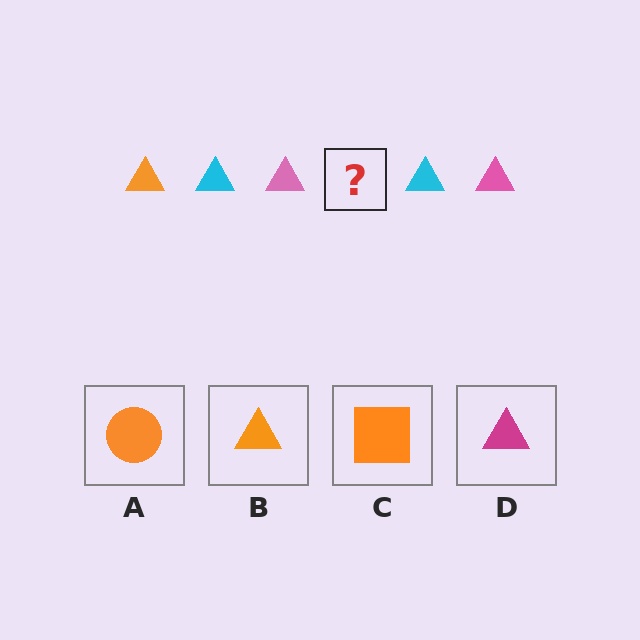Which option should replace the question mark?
Option B.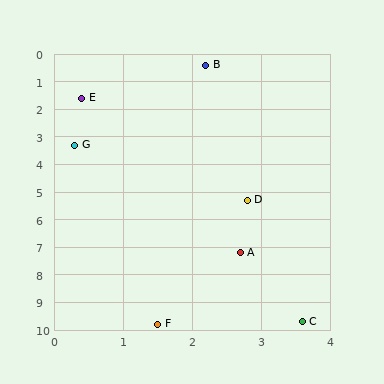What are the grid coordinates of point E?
Point E is at approximately (0.4, 1.6).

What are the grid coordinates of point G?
Point G is at approximately (0.3, 3.3).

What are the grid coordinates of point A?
Point A is at approximately (2.7, 7.2).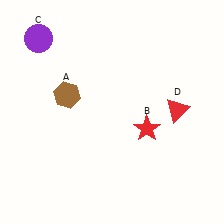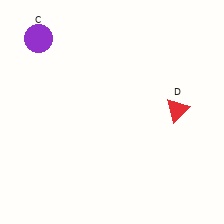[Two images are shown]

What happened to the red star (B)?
The red star (B) was removed in Image 2. It was in the bottom-right area of Image 1.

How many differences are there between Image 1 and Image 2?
There are 2 differences between the two images.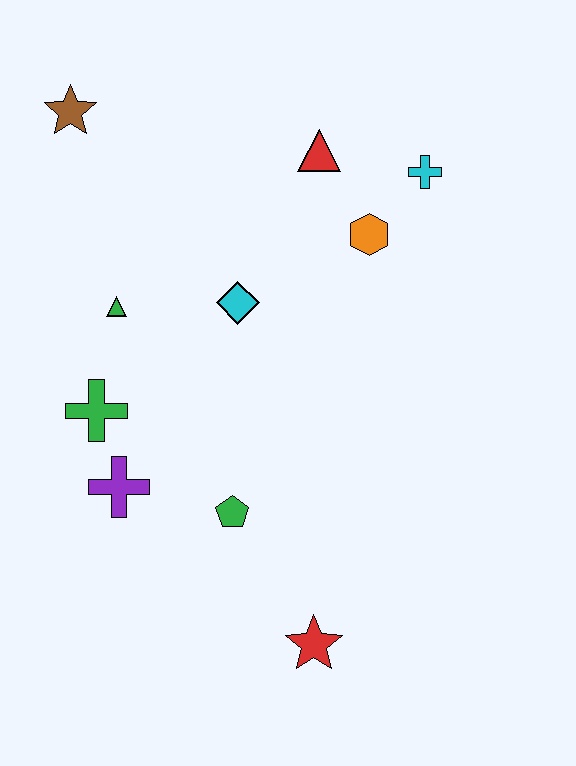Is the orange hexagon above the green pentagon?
Yes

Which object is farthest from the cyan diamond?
The red star is farthest from the cyan diamond.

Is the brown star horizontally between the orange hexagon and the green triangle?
No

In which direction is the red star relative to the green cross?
The red star is below the green cross.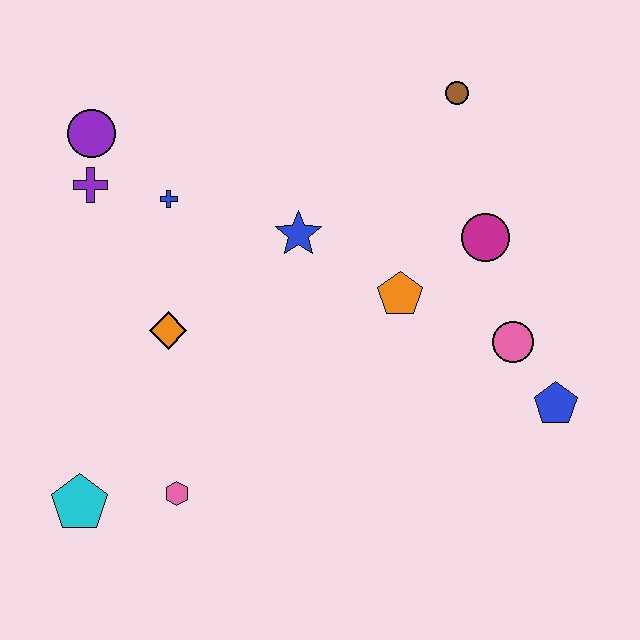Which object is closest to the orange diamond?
The blue cross is closest to the orange diamond.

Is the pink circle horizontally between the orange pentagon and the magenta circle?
No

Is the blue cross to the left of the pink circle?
Yes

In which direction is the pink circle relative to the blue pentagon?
The pink circle is above the blue pentagon.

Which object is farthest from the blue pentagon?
The purple circle is farthest from the blue pentagon.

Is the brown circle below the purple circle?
No